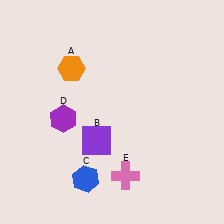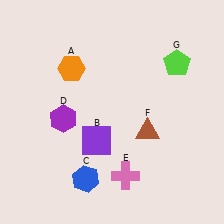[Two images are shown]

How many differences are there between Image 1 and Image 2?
There are 2 differences between the two images.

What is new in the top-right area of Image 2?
A lime pentagon (G) was added in the top-right area of Image 2.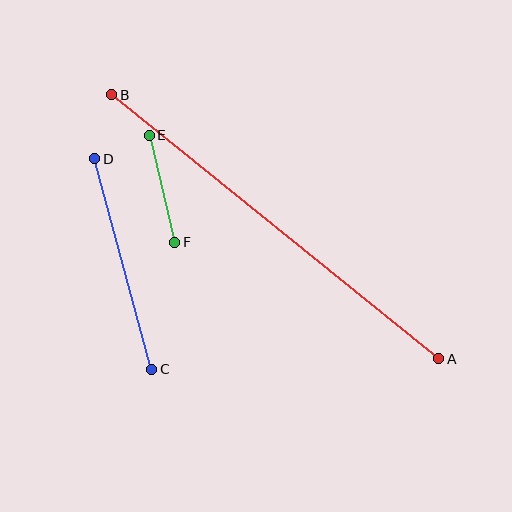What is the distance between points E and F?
The distance is approximately 110 pixels.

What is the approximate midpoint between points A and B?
The midpoint is at approximately (275, 227) pixels.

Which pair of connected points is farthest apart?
Points A and B are farthest apart.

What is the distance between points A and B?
The distance is approximately 420 pixels.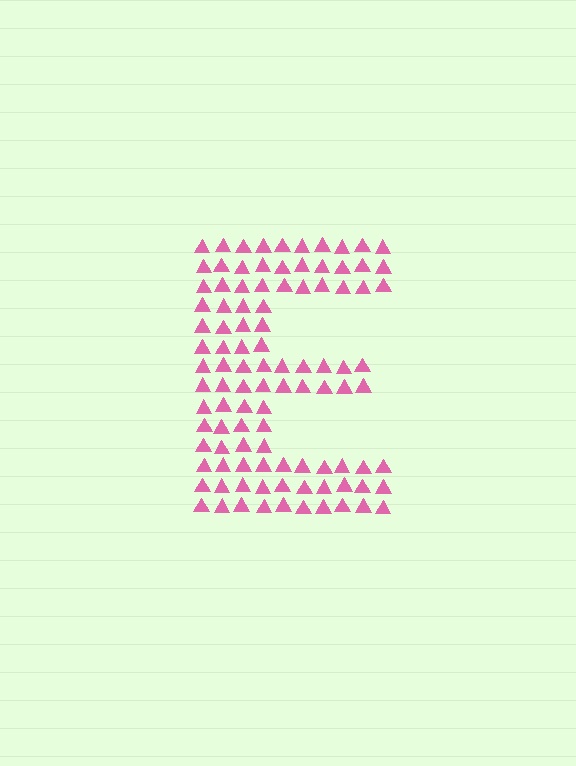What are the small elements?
The small elements are triangles.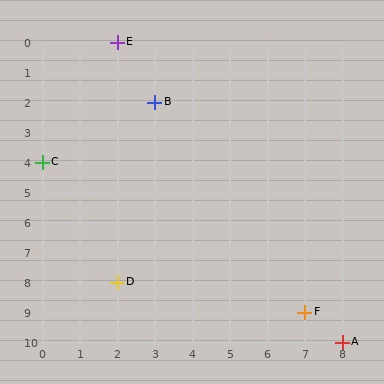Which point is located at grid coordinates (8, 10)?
Point A is at (8, 10).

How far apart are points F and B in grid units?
Points F and B are 4 columns and 7 rows apart (about 8.1 grid units diagonally).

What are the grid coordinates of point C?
Point C is at grid coordinates (0, 4).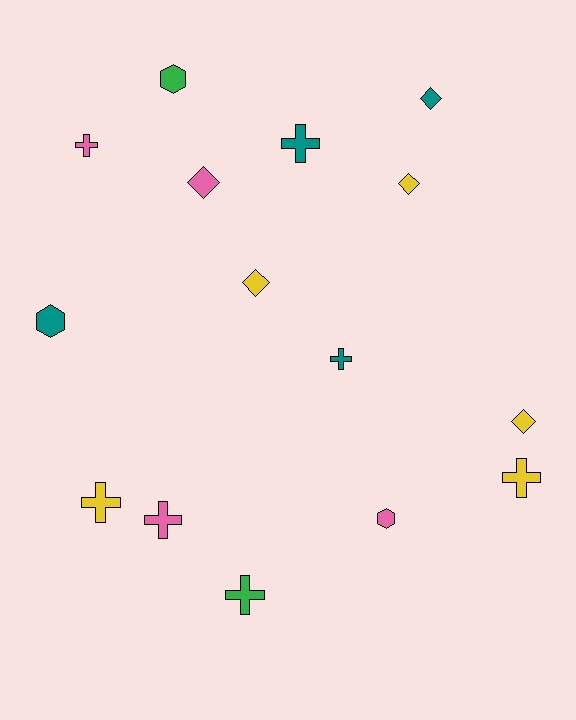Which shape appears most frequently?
Cross, with 7 objects.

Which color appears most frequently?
Yellow, with 5 objects.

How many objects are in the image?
There are 15 objects.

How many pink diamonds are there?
There is 1 pink diamond.